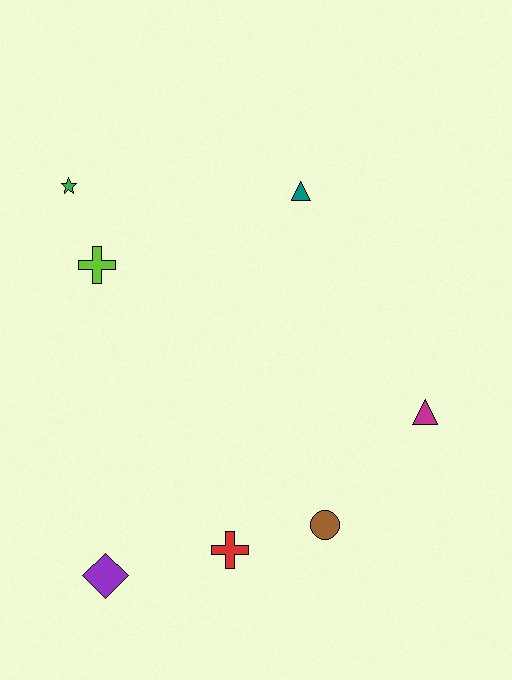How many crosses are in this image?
There are 2 crosses.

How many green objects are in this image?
There is 1 green object.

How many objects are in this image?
There are 7 objects.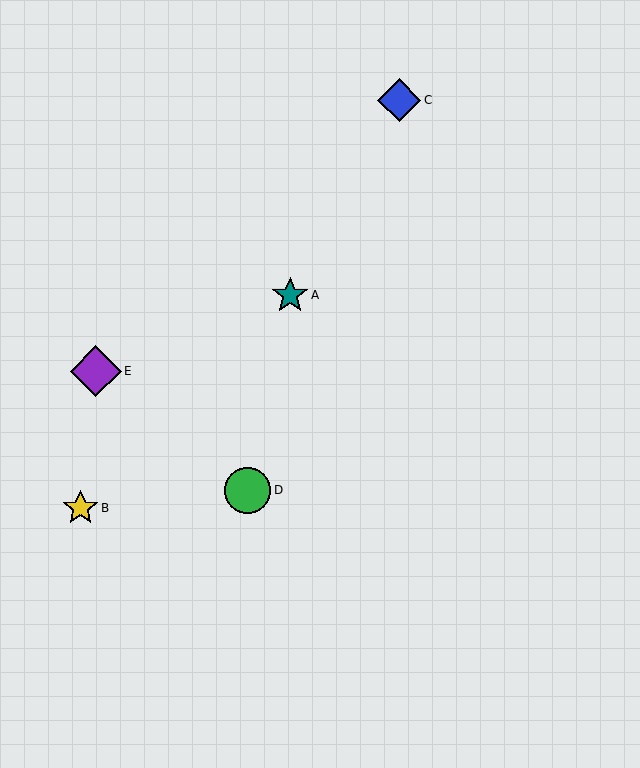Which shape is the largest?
The purple diamond (labeled E) is the largest.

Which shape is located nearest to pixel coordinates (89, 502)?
The yellow star (labeled B) at (81, 508) is nearest to that location.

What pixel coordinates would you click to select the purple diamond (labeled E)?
Click at (96, 371) to select the purple diamond E.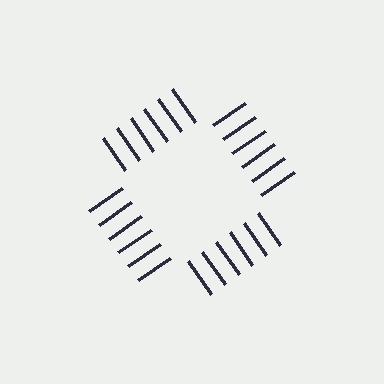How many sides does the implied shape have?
4 sides — the line-ends trace a square.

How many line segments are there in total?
24 — 6 along each of the 4 edges.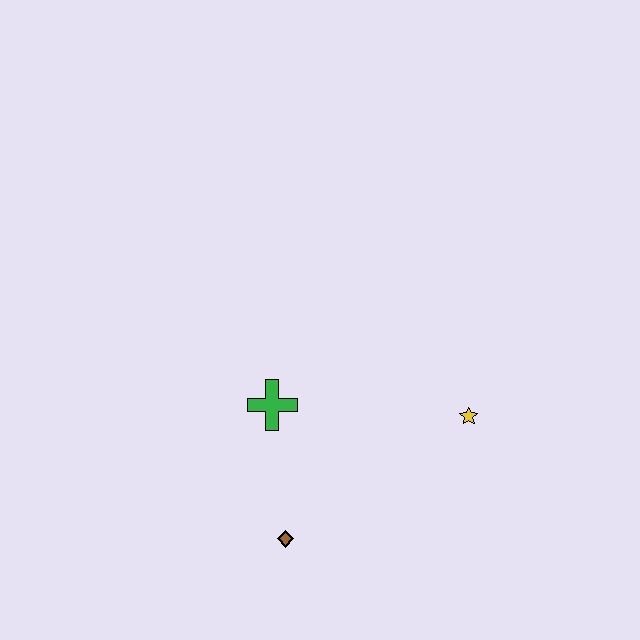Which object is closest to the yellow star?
The green cross is closest to the yellow star.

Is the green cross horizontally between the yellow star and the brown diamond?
No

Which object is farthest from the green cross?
The yellow star is farthest from the green cross.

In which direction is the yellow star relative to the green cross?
The yellow star is to the right of the green cross.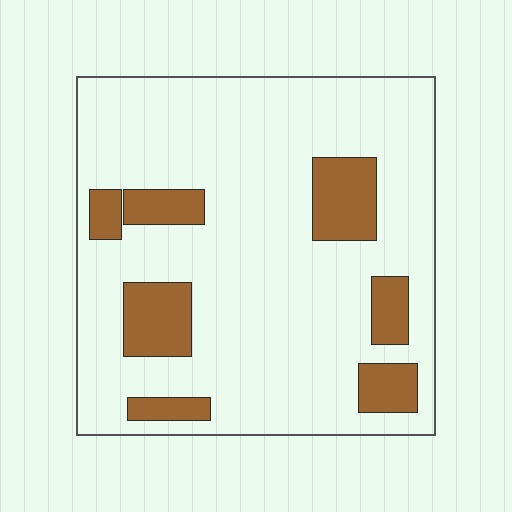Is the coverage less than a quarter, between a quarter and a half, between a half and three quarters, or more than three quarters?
Less than a quarter.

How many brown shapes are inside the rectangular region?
7.